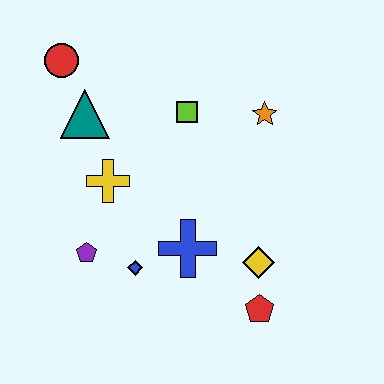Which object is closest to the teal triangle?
The red circle is closest to the teal triangle.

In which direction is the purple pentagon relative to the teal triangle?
The purple pentagon is below the teal triangle.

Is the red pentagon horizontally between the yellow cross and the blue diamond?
No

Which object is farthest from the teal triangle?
The red pentagon is farthest from the teal triangle.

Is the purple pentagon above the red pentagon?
Yes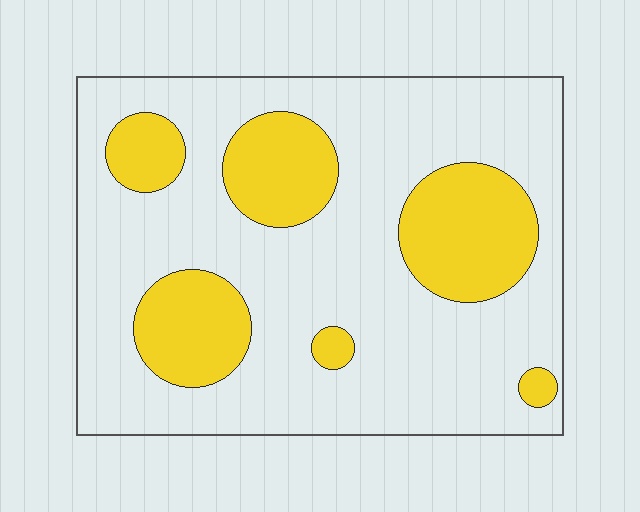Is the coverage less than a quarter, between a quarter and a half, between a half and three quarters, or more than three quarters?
Between a quarter and a half.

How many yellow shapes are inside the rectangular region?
6.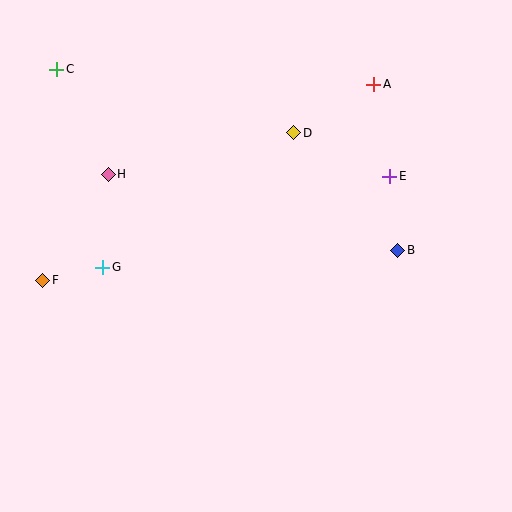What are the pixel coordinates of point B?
Point B is at (398, 251).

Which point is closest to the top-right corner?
Point A is closest to the top-right corner.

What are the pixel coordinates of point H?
Point H is at (108, 174).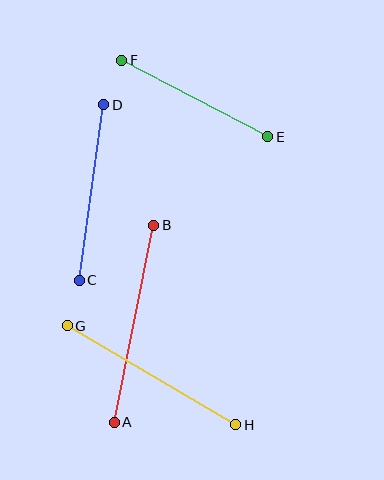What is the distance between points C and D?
The distance is approximately 177 pixels.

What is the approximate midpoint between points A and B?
The midpoint is at approximately (134, 324) pixels.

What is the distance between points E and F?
The distance is approximately 164 pixels.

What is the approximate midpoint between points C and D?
The midpoint is at approximately (92, 192) pixels.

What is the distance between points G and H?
The distance is approximately 195 pixels.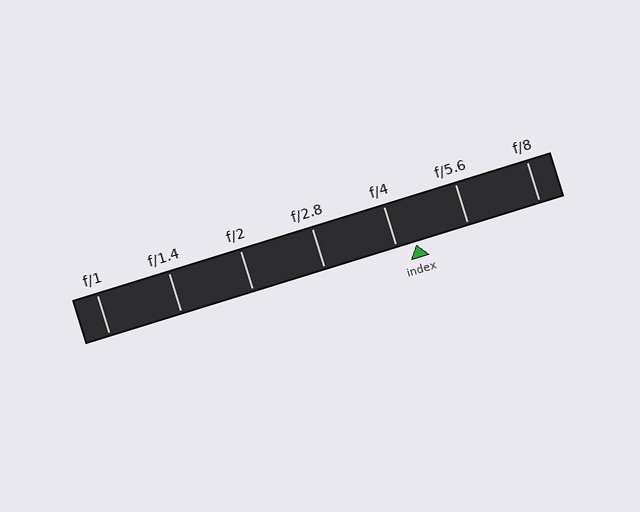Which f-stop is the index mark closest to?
The index mark is closest to f/4.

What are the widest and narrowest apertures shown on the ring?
The widest aperture shown is f/1 and the narrowest is f/8.